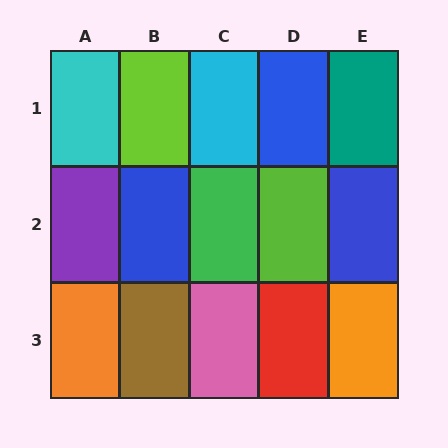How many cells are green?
1 cell is green.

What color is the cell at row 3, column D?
Red.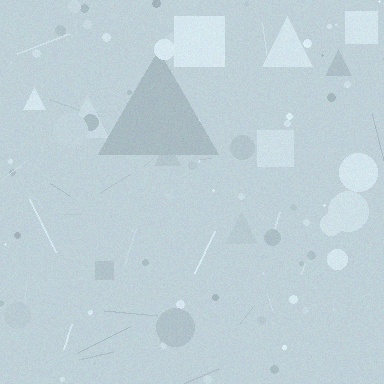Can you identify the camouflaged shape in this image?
The camouflaged shape is a triangle.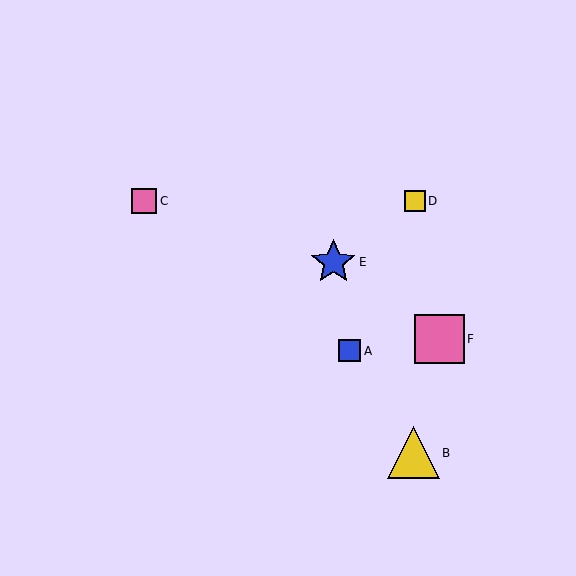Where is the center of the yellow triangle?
The center of the yellow triangle is at (413, 453).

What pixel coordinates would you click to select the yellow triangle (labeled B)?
Click at (413, 453) to select the yellow triangle B.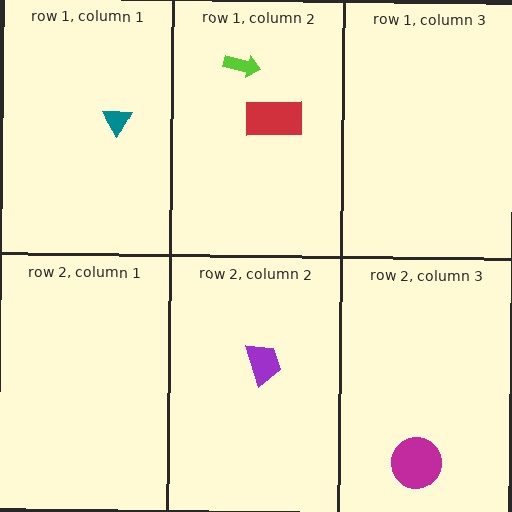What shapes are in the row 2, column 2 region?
The purple trapezoid.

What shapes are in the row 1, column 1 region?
The teal triangle.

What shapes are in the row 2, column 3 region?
The magenta circle.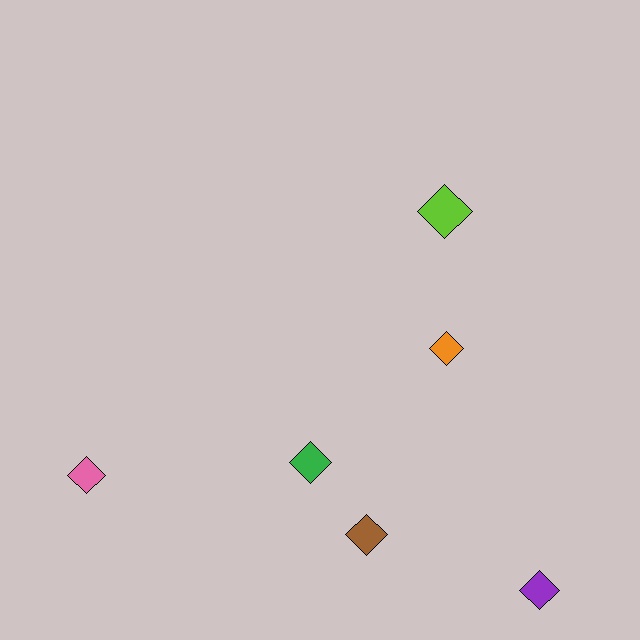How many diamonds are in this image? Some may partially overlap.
There are 6 diamonds.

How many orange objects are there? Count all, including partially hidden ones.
There is 1 orange object.